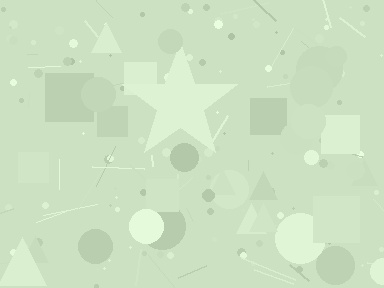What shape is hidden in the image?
A star is hidden in the image.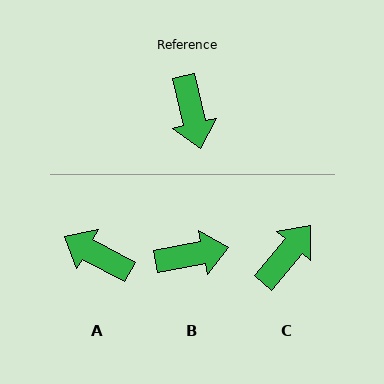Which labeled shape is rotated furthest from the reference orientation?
A, about 131 degrees away.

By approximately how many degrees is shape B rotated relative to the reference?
Approximately 87 degrees counter-clockwise.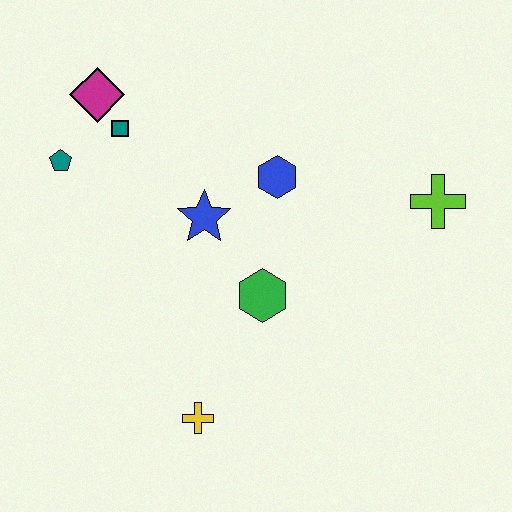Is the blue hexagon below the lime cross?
No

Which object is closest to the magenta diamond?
The teal square is closest to the magenta diamond.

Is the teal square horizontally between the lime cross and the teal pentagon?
Yes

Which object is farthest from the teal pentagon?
The lime cross is farthest from the teal pentagon.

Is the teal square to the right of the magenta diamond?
Yes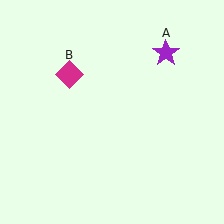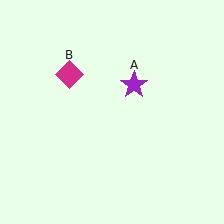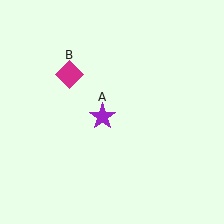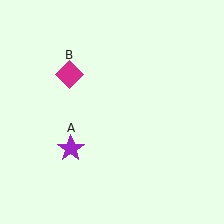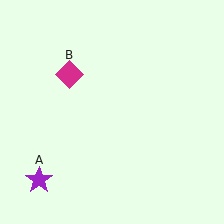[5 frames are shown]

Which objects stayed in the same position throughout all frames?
Magenta diamond (object B) remained stationary.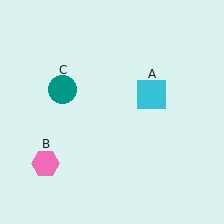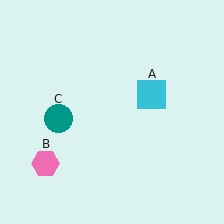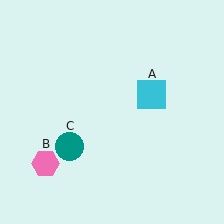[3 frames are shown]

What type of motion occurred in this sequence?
The teal circle (object C) rotated counterclockwise around the center of the scene.